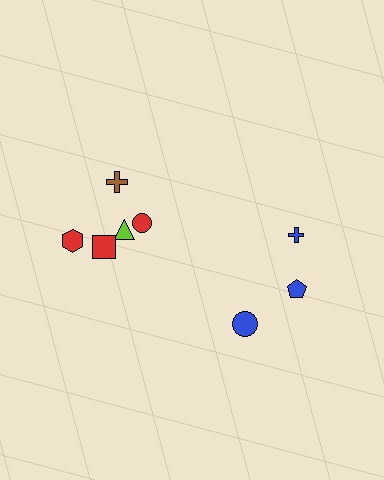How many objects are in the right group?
There are 3 objects.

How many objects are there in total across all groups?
There are 8 objects.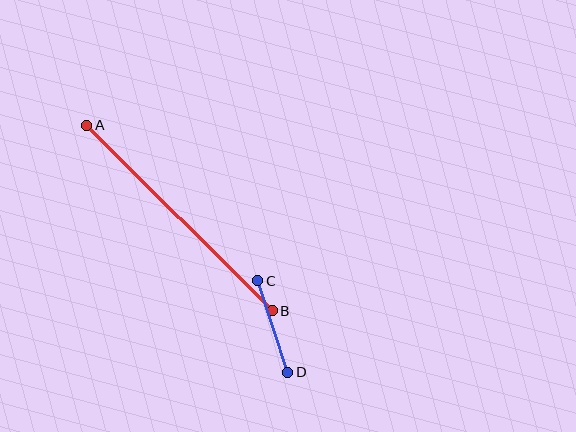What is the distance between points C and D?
The distance is approximately 96 pixels.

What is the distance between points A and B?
The distance is approximately 262 pixels.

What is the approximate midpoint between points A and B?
The midpoint is at approximately (179, 218) pixels.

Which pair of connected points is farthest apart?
Points A and B are farthest apart.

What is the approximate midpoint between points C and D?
The midpoint is at approximately (273, 327) pixels.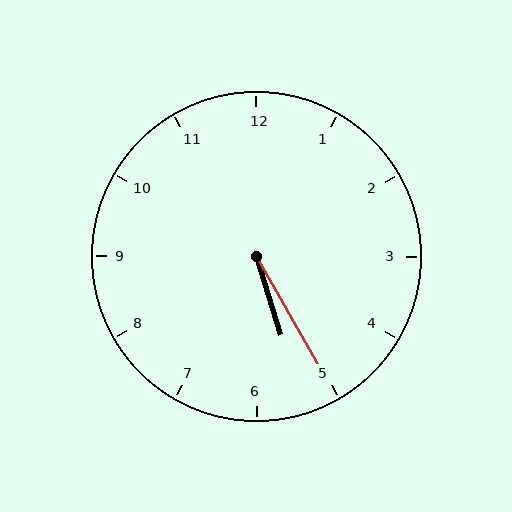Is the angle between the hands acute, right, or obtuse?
It is acute.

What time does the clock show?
5:25.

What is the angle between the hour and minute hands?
Approximately 12 degrees.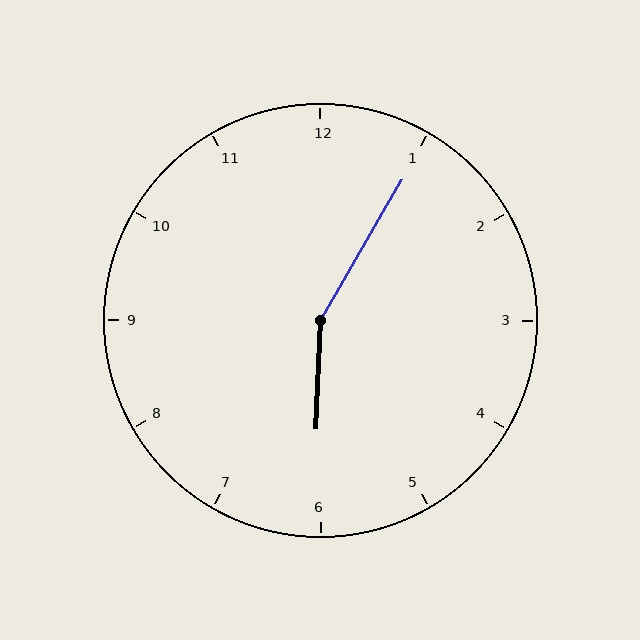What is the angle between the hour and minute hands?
Approximately 152 degrees.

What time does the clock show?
6:05.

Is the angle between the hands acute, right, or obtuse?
It is obtuse.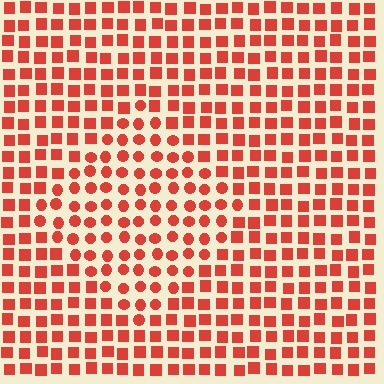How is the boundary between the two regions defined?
The boundary is defined by a change in element shape: circles inside vs. squares outside. All elements share the same color and spacing.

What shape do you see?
I see a diamond.